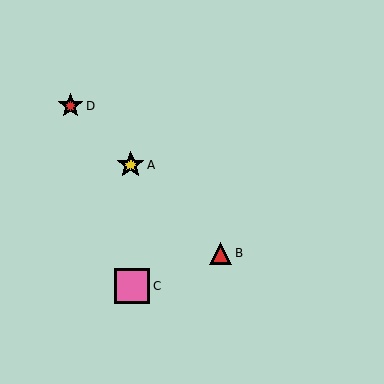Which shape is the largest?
The pink square (labeled C) is the largest.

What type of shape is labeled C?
Shape C is a pink square.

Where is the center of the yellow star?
The center of the yellow star is at (131, 165).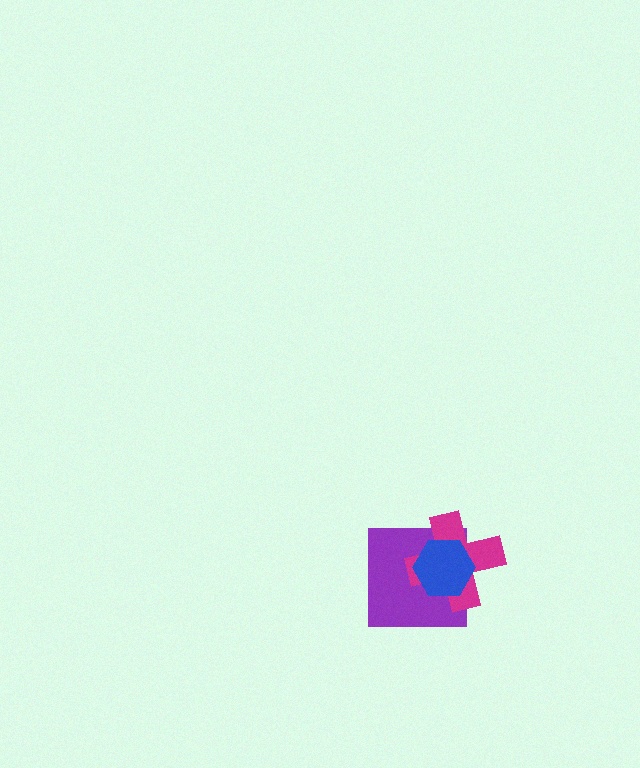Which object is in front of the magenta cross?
The blue hexagon is in front of the magenta cross.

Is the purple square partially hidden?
Yes, it is partially covered by another shape.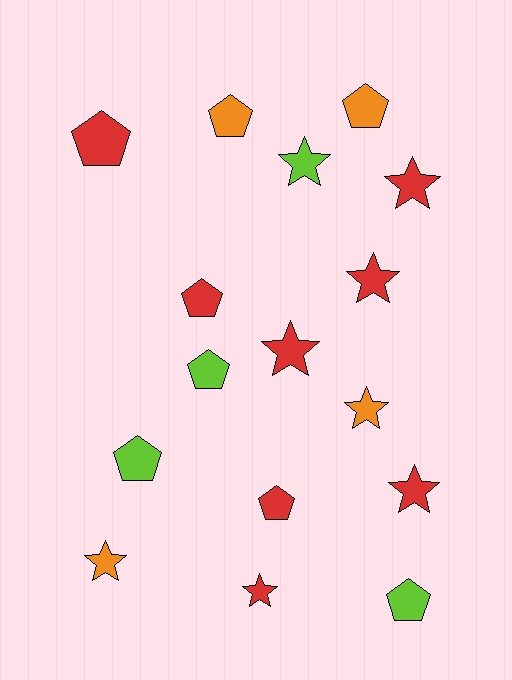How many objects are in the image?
There are 16 objects.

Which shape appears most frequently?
Star, with 8 objects.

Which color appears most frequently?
Red, with 8 objects.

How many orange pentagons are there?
There are 2 orange pentagons.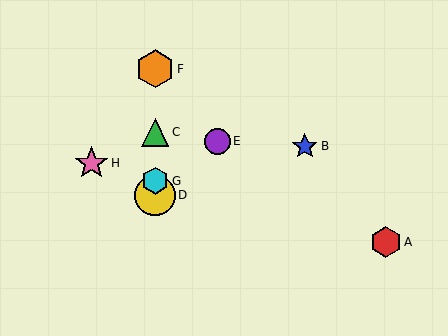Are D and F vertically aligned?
Yes, both are at x≈155.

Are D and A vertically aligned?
No, D is at x≈155 and A is at x≈386.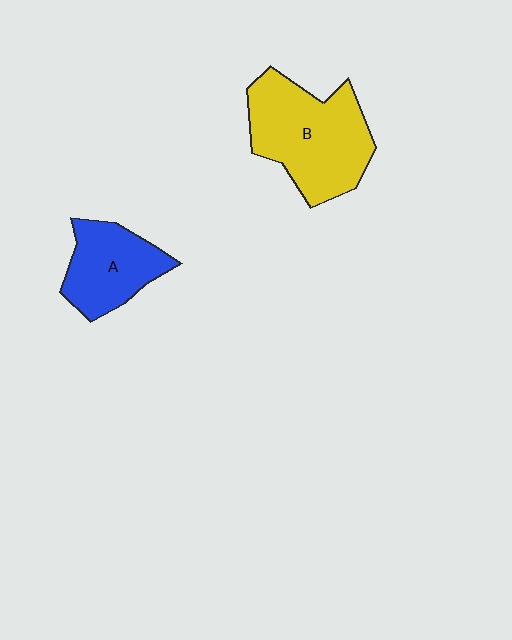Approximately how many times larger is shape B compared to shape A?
Approximately 1.6 times.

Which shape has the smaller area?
Shape A (blue).